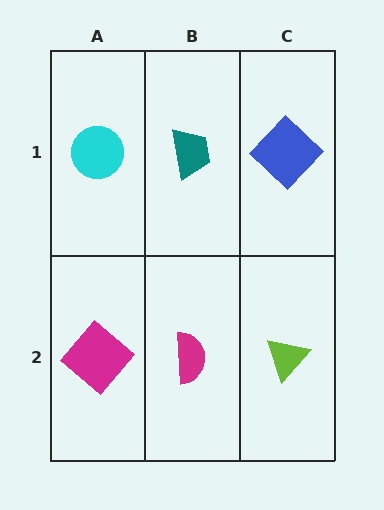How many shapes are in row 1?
3 shapes.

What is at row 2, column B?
A magenta semicircle.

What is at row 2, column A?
A magenta diamond.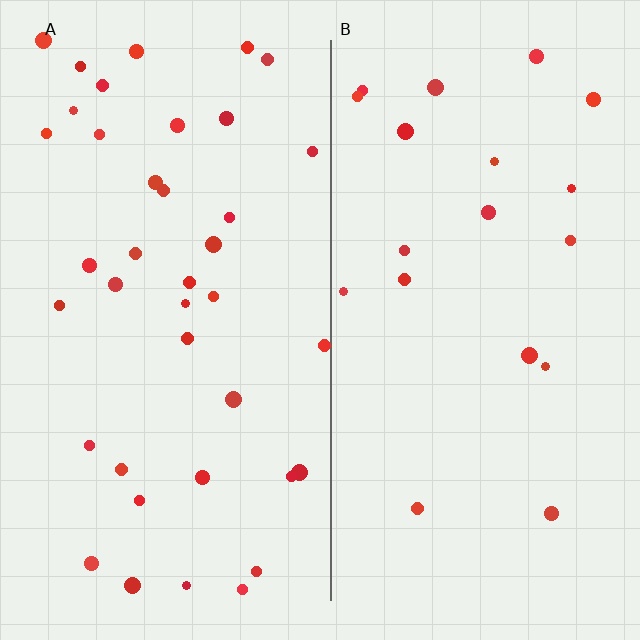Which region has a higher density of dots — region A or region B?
A (the left).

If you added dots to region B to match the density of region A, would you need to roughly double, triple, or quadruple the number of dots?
Approximately double.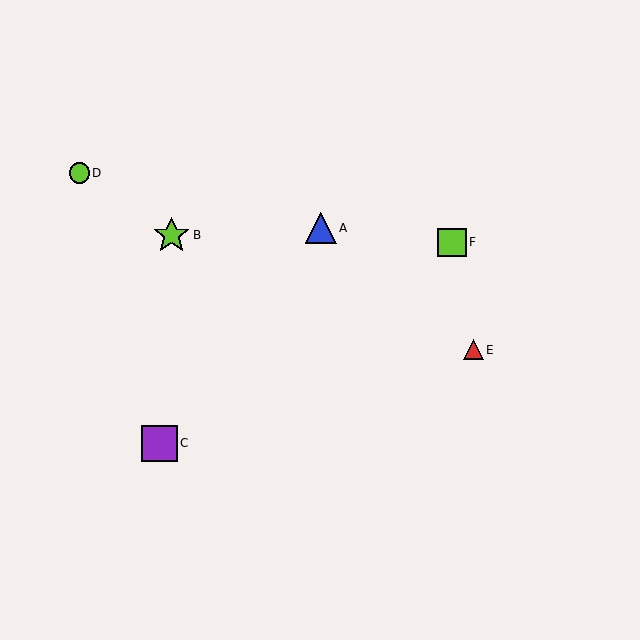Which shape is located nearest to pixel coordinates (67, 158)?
The lime circle (labeled D) at (79, 173) is nearest to that location.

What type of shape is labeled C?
Shape C is a purple square.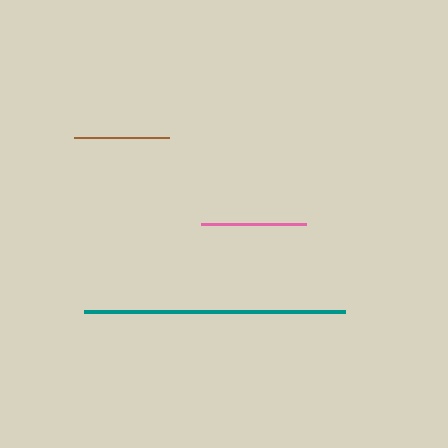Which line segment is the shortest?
The brown line is the shortest at approximately 95 pixels.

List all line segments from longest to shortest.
From longest to shortest: teal, pink, brown.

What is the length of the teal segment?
The teal segment is approximately 261 pixels long.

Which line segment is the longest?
The teal line is the longest at approximately 261 pixels.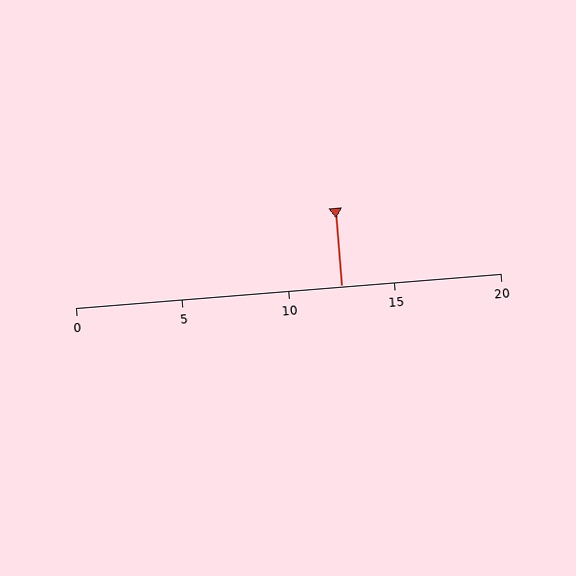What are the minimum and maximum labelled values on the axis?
The axis runs from 0 to 20.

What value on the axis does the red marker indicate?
The marker indicates approximately 12.5.